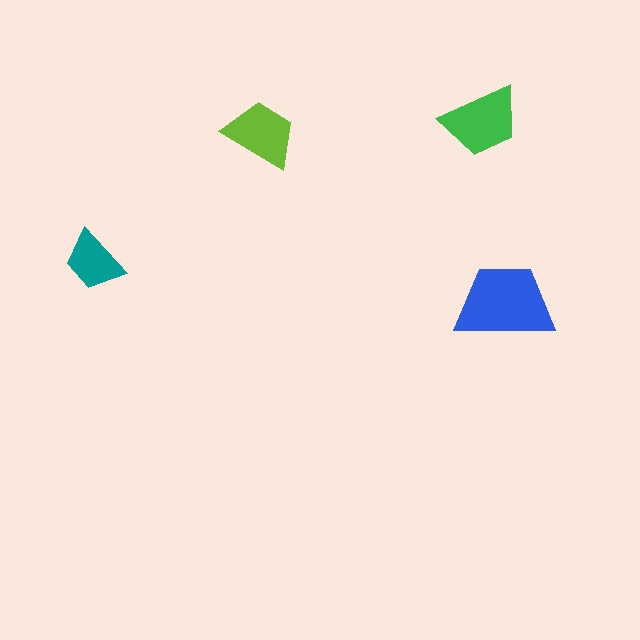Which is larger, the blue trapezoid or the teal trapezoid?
The blue one.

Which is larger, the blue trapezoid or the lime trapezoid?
The blue one.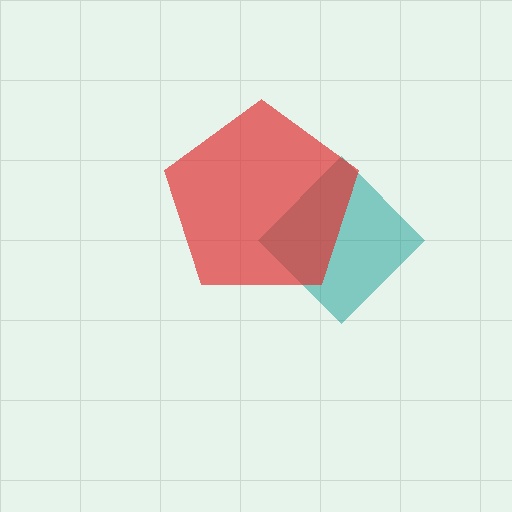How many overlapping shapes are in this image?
There are 2 overlapping shapes in the image.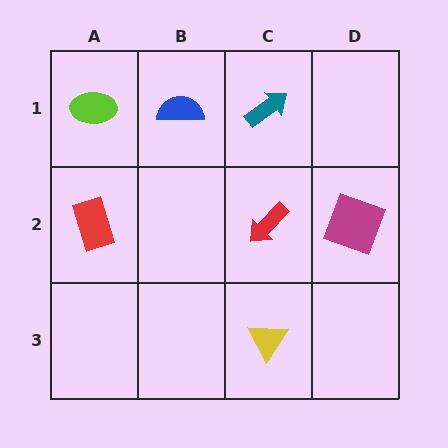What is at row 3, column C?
A yellow triangle.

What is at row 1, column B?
A blue semicircle.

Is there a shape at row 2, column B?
No, that cell is empty.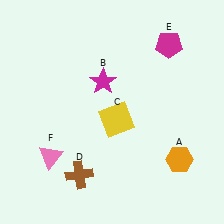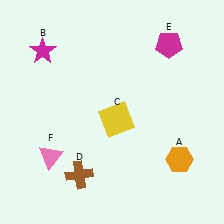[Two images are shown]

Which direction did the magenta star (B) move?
The magenta star (B) moved left.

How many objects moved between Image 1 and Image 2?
1 object moved between the two images.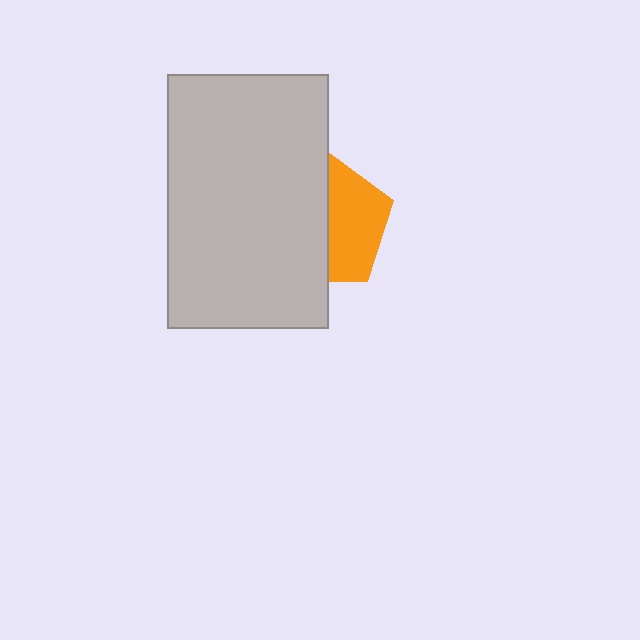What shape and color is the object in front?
The object in front is a light gray rectangle.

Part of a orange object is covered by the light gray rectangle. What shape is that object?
It is a pentagon.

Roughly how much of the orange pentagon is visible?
A small part of it is visible (roughly 45%).